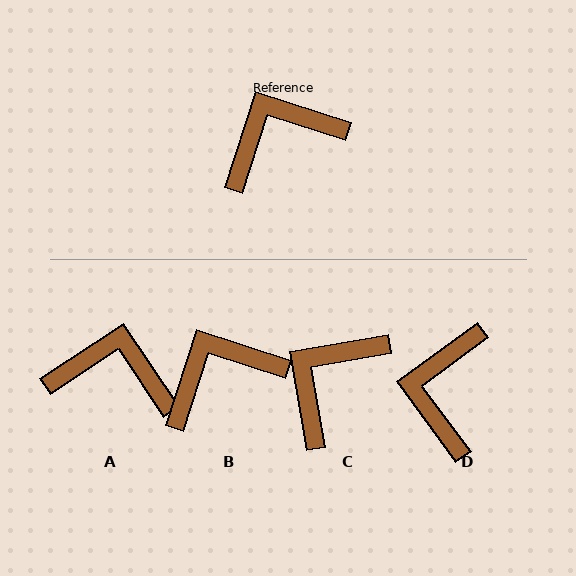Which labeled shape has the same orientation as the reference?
B.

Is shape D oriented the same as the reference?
No, it is off by about 54 degrees.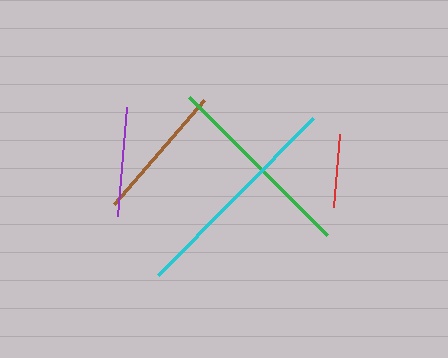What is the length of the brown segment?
The brown segment is approximately 138 pixels long.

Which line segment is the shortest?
The red line is the shortest at approximately 73 pixels.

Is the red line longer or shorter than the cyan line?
The cyan line is longer than the red line.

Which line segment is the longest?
The cyan line is the longest at approximately 220 pixels.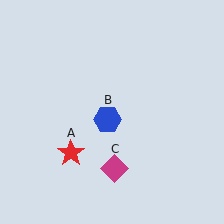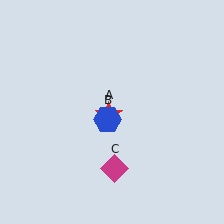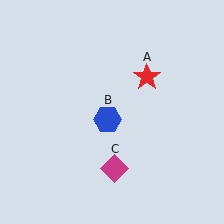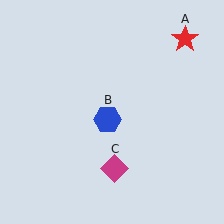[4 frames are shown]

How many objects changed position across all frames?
1 object changed position: red star (object A).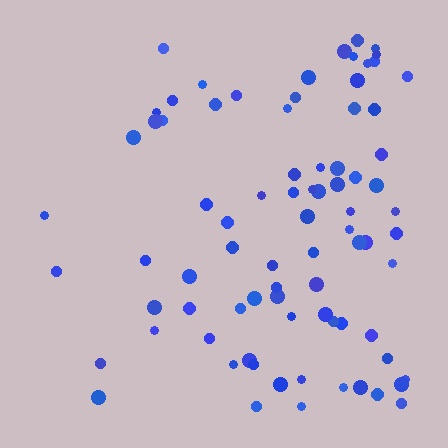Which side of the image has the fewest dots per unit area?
The left.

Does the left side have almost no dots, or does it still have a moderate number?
Still a moderate number, just noticeably fewer than the right.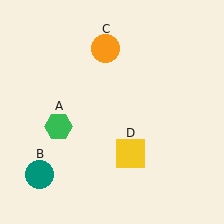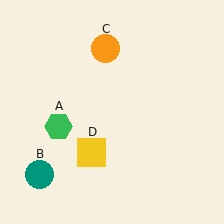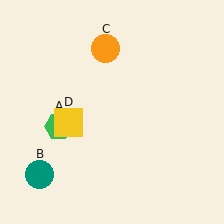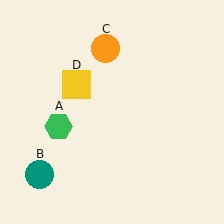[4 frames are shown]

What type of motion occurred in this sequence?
The yellow square (object D) rotated clockwise around the center of the scene.